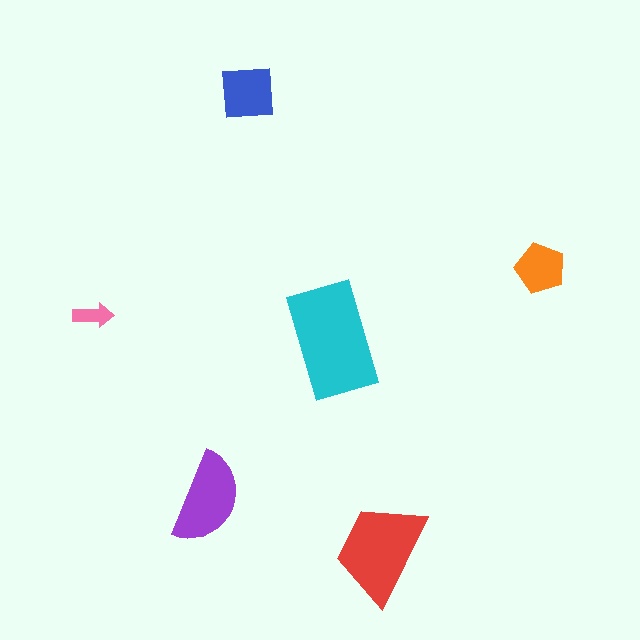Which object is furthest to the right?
The orange pentagon is rightmost.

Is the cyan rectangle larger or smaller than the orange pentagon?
Larger.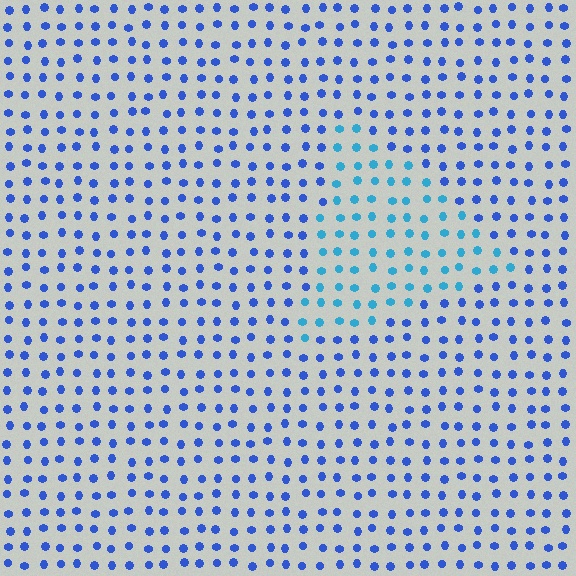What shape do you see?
I see a triangle.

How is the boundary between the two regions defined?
The boundary is defined purely by a slight shift in hue (about 31 degrees). Spacing, size, and orientation are identical on both sides.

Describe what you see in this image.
The image is filled with small blue elements in a uniform arrangement. A triangle-shaped region is visible where the elements are tinted to a slightly different hue, forming a subtle color boundary.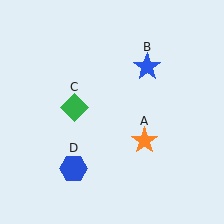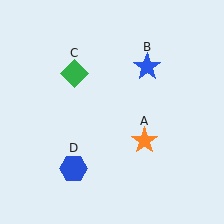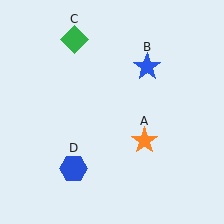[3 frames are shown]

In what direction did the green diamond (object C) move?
The green diamond (object C) moved up.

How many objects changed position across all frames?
1 object changed position: green diamond (object C).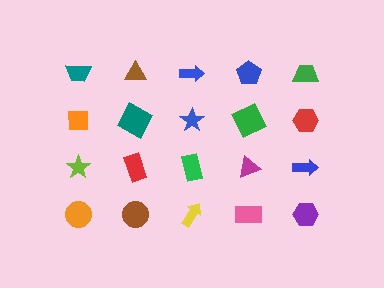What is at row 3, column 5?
A blue arrow.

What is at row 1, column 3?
A blue arrow.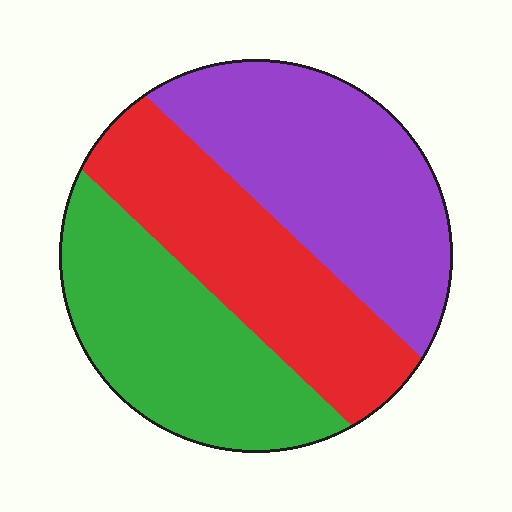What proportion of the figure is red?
Red takes up between a sixth and a third of the figure.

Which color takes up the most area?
Purple, at roughly 35%.